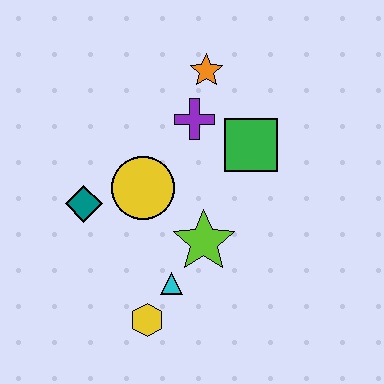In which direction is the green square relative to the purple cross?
The green square is to the right of the purple cross.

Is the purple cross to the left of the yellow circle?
No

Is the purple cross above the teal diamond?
Yes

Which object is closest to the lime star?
The cyan triangle is closest to the lime star.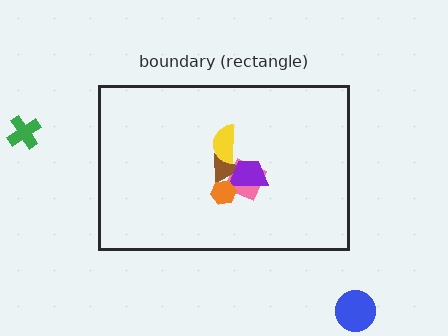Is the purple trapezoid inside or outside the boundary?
Inside.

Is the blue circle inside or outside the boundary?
Outside.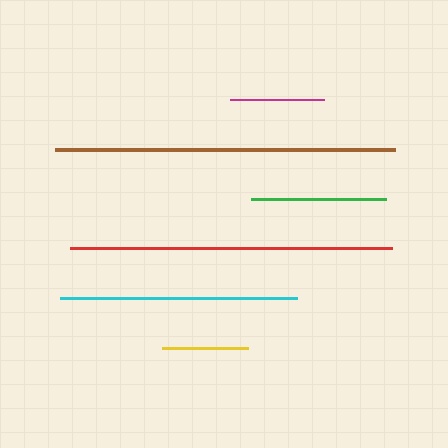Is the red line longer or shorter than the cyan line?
The red line is longer than the cyan line.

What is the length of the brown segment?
The brown segment is approximately 340 pixels long.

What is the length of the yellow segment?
The yellow segment is approximately 87 pixels long.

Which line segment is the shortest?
The yellow line is the shortest at approximately 87 pixels.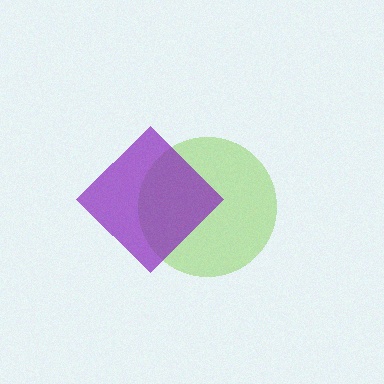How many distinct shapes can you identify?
There are 2 distinct shapes: a lime circle, a purple diamond.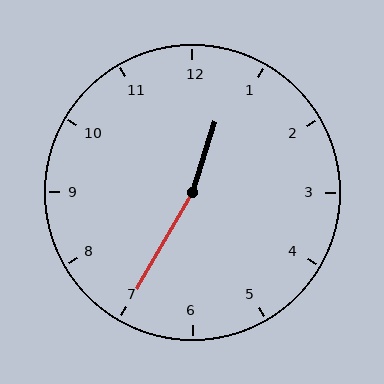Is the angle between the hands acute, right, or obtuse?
It is obtuse.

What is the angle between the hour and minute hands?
Approximately 168 degrees.